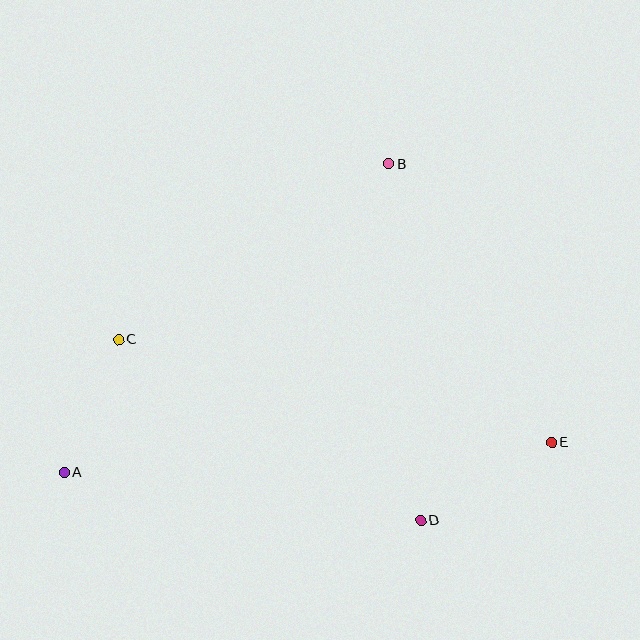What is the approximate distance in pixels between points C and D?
The distance between C and D is approximately 352 pixels.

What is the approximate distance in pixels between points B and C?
The distance between B and C is approximately 322 pixels.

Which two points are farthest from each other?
Points A and E are farthest from each other.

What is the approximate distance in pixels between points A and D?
The distance between A and D is approximately 359 pixels.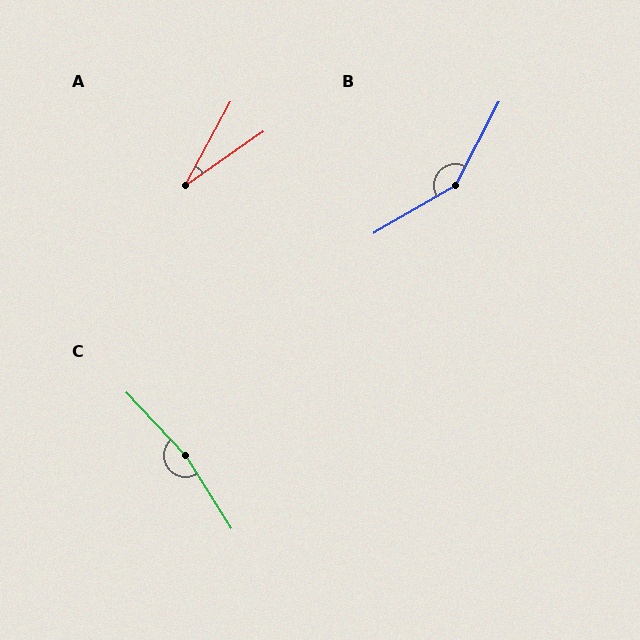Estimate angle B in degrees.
Approximately 148 degrees.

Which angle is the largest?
C, at approximately 169 degrees.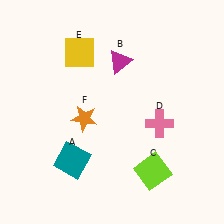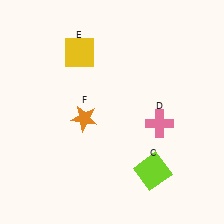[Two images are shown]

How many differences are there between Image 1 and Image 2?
There are 2 differences between the two images.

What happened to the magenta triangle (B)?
The magenta triangle (B) was removed in Image 2. It was in the top-right area of Image 1.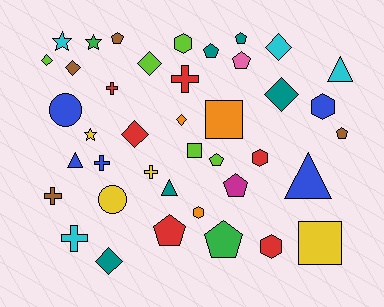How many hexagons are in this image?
There are 5 hexagons.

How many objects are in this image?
There are 40 objects.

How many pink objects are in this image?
There is 1 pink object.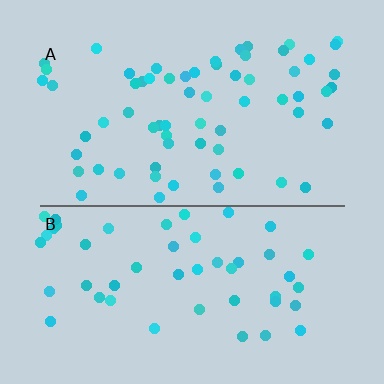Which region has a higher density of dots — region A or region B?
A (the top).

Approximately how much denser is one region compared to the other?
Approximately 1.3× — region A over region B.